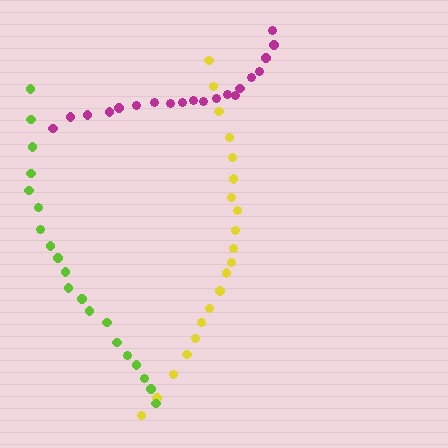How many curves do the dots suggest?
There are 3 distinct paths.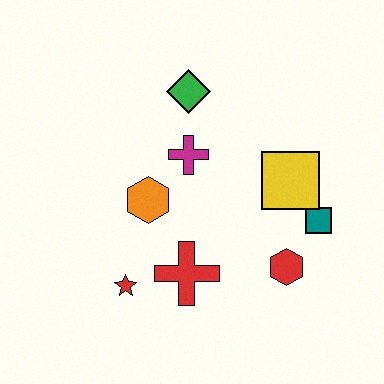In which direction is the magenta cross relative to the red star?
The magenta cross is above the red star.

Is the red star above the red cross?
No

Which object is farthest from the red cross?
The green diamond is farthest from the red cross.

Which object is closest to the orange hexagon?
The magenta cross is closest to the orange hexagon.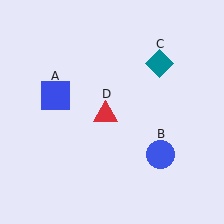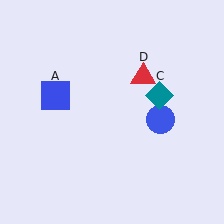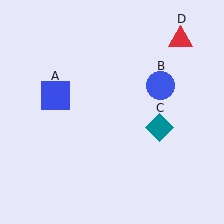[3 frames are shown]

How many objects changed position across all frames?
3 objects changed position: blue circle (object B), teal diamond (object C), red triangle (object D).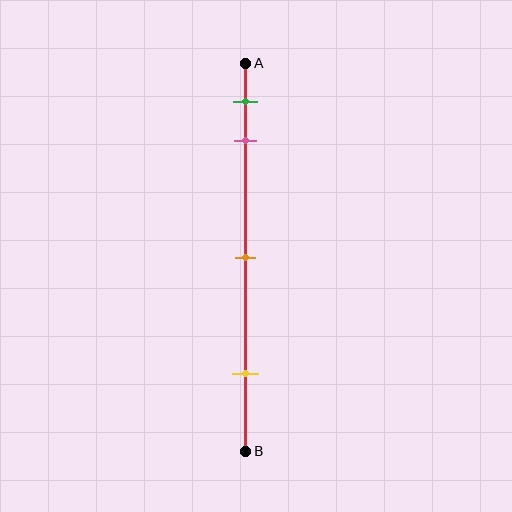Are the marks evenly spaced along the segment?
No, the marks are not evenly spaced.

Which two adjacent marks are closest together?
The green and pink marks are the closest adjacent pair.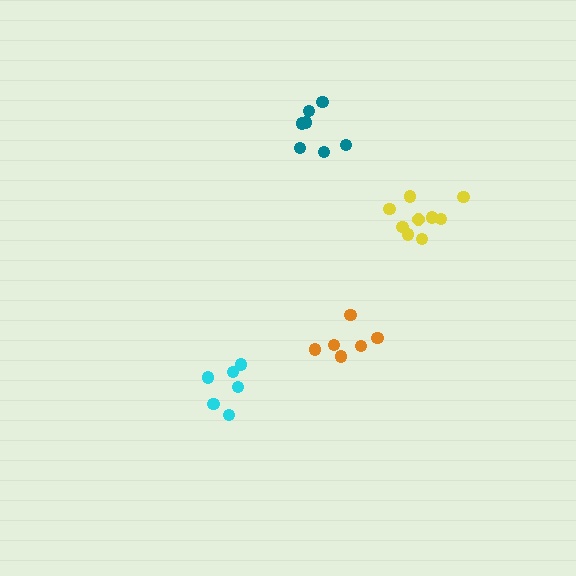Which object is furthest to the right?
The yellow cluster is rightmost.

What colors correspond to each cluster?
The clusters are colored: yellow, cyan, orange, teal.